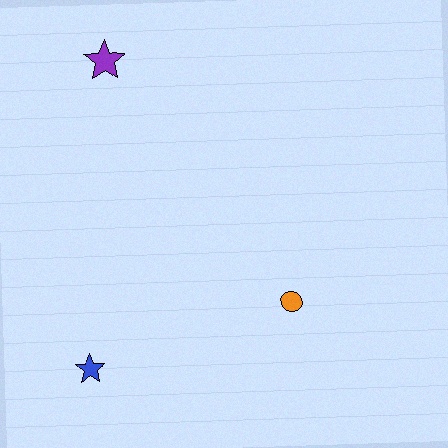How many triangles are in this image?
There are no triangles.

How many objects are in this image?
There are 3 objects.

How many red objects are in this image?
There are no red objects.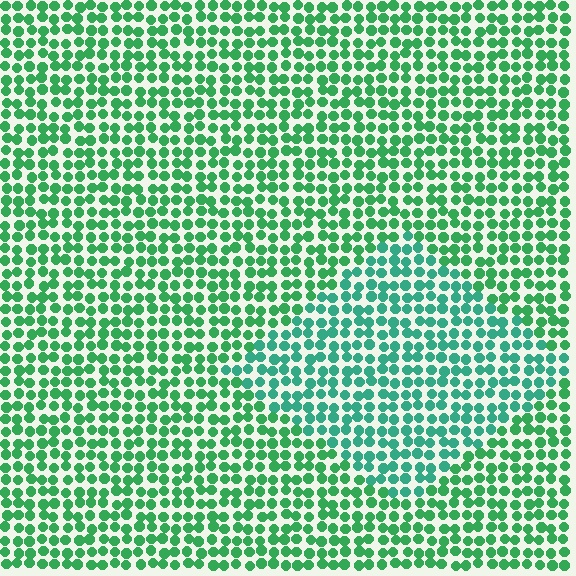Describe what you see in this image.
The image is filled with small green elements in a uniform arrangement. A diamond-shaped region is visible where the elements are tinted to a slightly different hue, forming a subtle color boundary.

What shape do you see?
I see a diamond.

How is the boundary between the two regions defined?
The boundary is defined purely by a slight shift in hue (about 25 degrees). Spacing, size, and orientation are identical on both sides.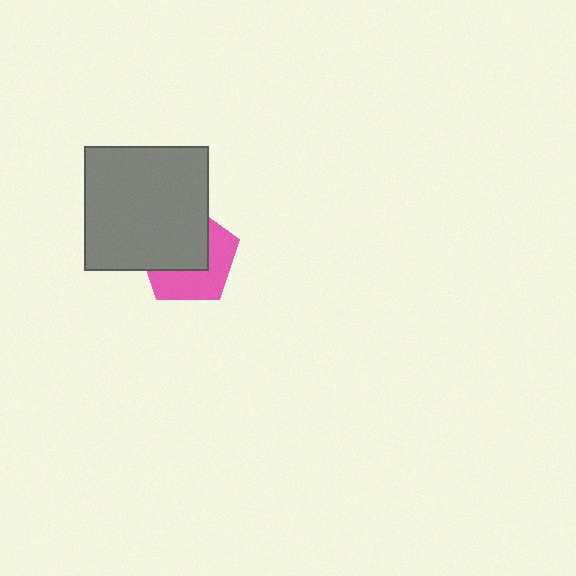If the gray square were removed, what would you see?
You would see the complete pink pentagon.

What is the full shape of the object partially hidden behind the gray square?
The partially hidden object is a pink pentagon.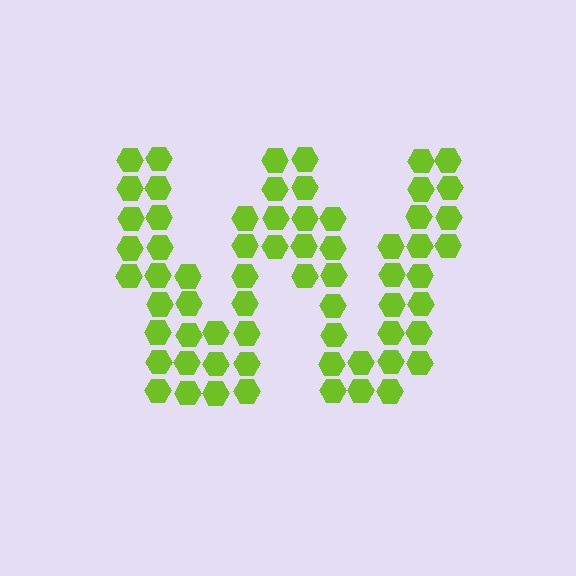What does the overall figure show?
The overall figure shows the letter W.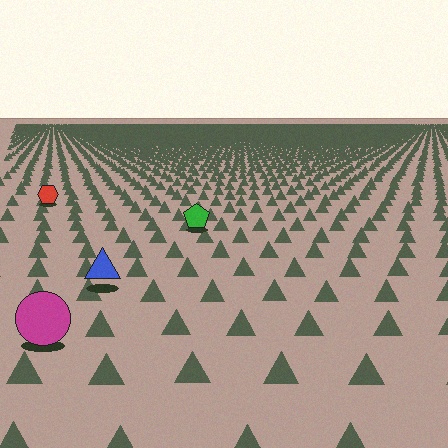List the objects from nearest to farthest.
From nearest to farthest: the magenta circle, the blue triangle, the green pentagon, the red hexagon.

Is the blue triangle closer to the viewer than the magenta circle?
No. The magenta circle is closer — you can tell from the texture gradient: the ground texture is coarser near it.